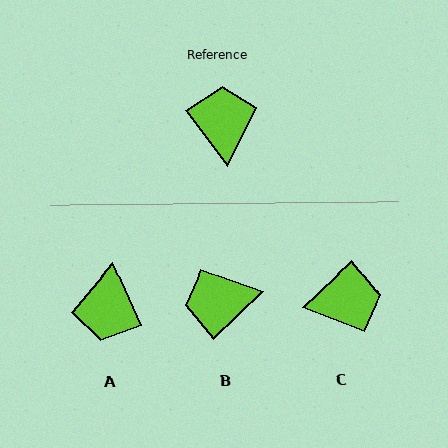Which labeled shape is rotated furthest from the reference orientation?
A, about 167 degrees away.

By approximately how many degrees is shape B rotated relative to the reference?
Approximately 97 degrees counter-clockwise.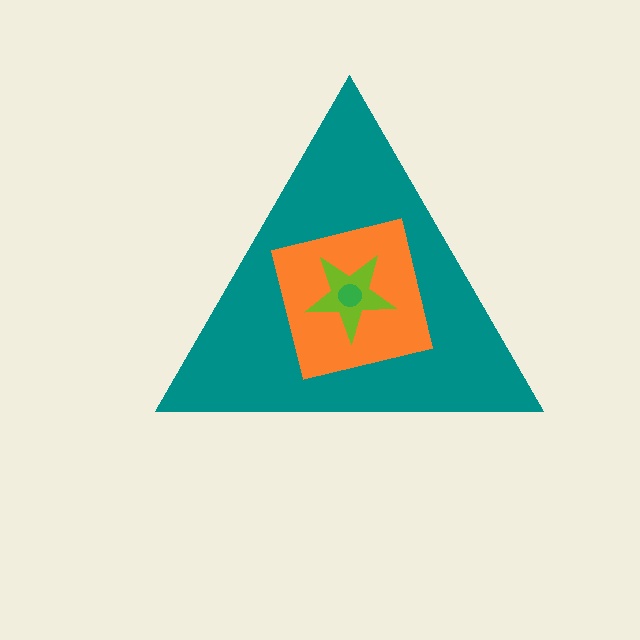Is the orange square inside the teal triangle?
Yes.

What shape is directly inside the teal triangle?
The orange square.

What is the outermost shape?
The teal triangle.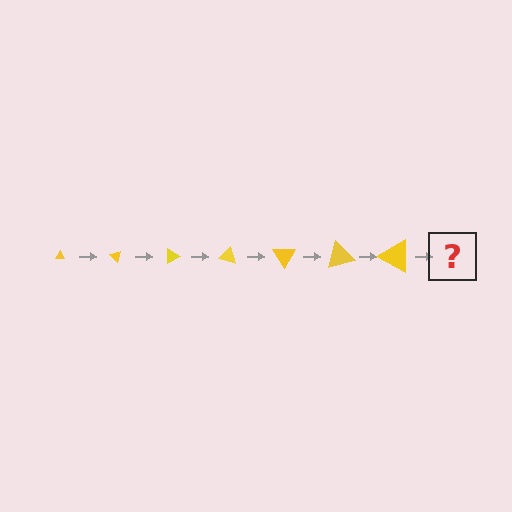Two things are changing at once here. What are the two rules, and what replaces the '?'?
The two rules are that the triangle grows larger each step and it rotates 45 degrees each step. The '?' should be a triangle, larger than the previous one and rotated 315 degrees from the start.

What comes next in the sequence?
The next element should be a triangle, larger than the previous one and rotated 315 degrees from the start.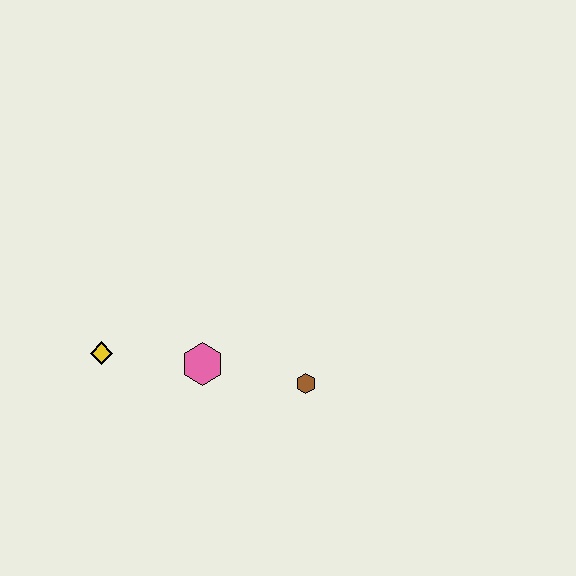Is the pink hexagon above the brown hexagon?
Yes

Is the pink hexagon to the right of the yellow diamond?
Yes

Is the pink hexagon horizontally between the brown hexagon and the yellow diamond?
Yes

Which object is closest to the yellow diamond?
The pink hexagon is closest to the yellow diamond.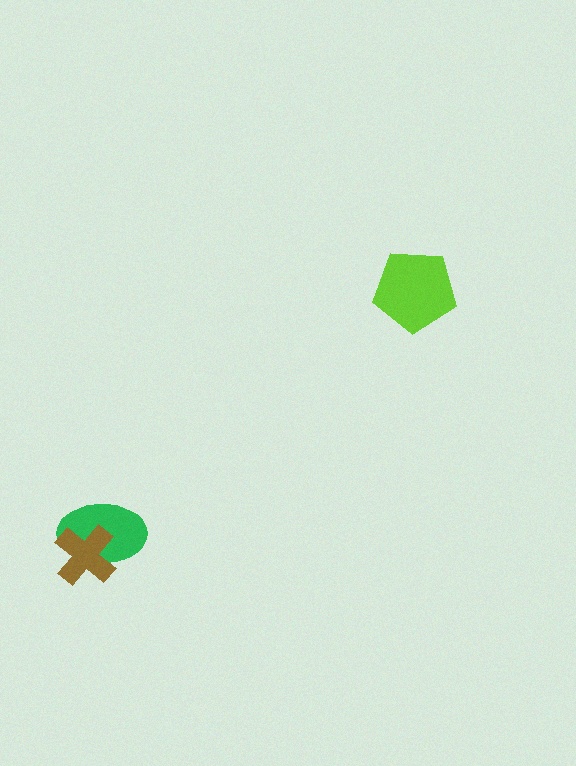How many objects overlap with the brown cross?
1 object overlaps with the brown cross.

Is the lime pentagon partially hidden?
No, no other shape covers it.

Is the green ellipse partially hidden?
Yes, it is partially covered by another shape.